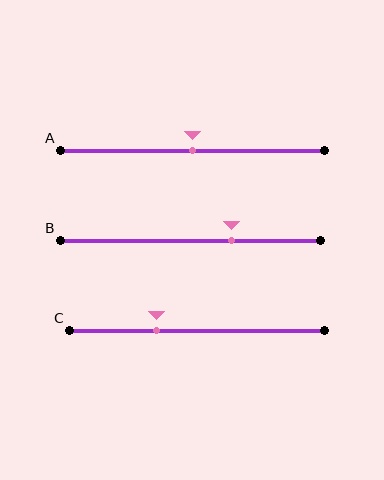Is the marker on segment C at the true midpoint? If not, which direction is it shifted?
No, the marker on segment C is shifted to the left by about 16% of the segment length.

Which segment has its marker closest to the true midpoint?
Segment A has its marker closest to the true midpoint.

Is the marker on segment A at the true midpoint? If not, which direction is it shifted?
Yes, the marker on segment A is at the true midpoint.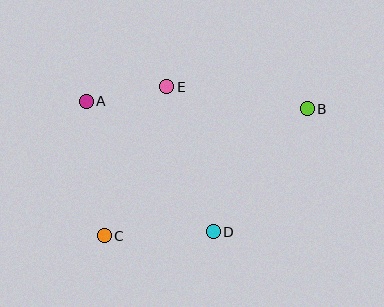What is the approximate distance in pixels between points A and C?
The distance between A and C is approximately 136 pixels.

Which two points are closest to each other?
Points A and E are closest to each other.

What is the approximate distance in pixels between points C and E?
The distance between C and E is approximately 162 pixels.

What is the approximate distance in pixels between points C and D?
The distance between C and D is approximately 109 pixels.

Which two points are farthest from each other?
Points B and C are farthest from each other.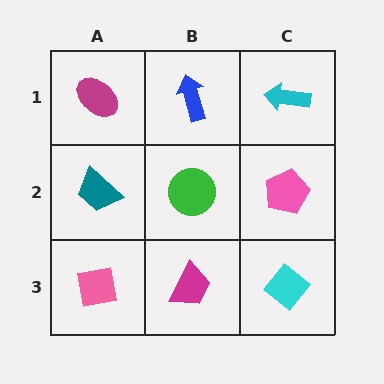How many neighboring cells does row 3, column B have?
3.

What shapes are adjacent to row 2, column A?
A magenta ellipse (row 1, column A), a pink square (row 3, column A), a green circle (row 2, column B).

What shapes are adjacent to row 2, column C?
A cyan arrow (row 1, column C), a cyan diamond (row 3, column C), a green circle (row 2, column B).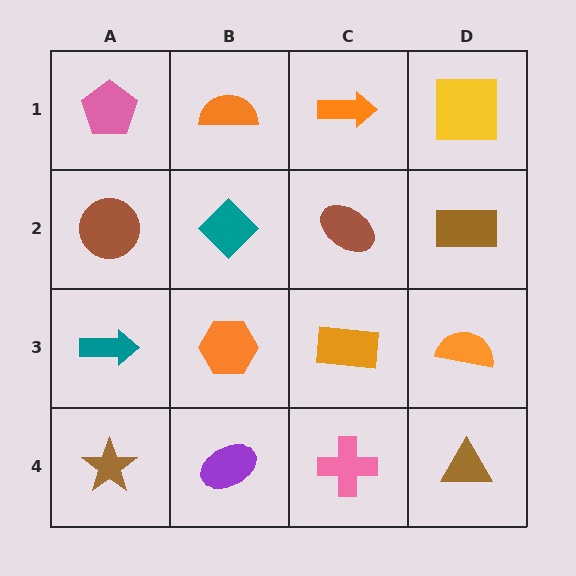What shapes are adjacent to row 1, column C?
A brown ellipse (row 2, column C), an orange semicircle (row 1, column B), a yellow square (row 1, column D).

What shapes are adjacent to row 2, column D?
A yellow square (row 1, column D), an orange semicircle (row 3, column D), a brown ellipse (row 2, column C).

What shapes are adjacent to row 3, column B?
A teal diamond (row 2, column B), a purple ellipse (row 4, column B), a teal arrow (row 3, column A), an orange rectangle (row 3, column C).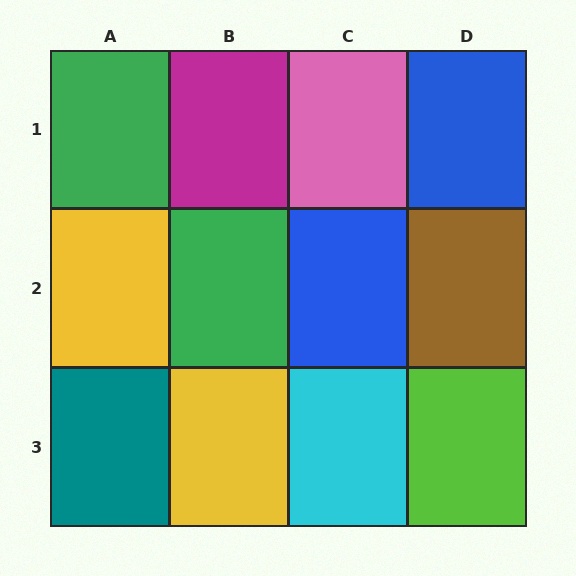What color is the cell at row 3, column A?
Teal.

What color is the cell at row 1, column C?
Pink.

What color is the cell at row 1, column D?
Blue.